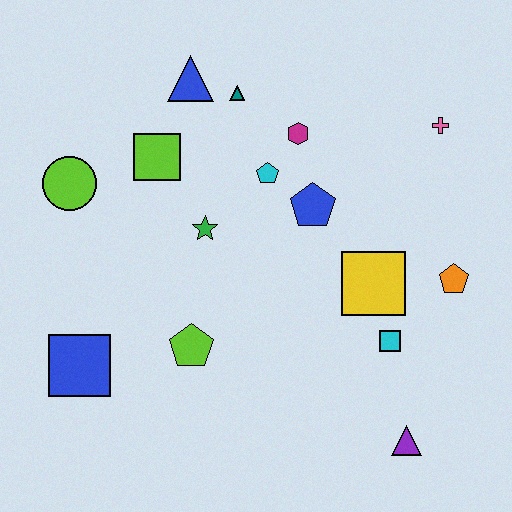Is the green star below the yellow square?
No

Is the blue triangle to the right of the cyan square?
No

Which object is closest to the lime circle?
The lime square is closest to the lime circle.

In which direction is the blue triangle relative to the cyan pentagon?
The blue triangle is above the cyan pentagon.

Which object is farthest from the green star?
The purple triangle is farthest from the green star.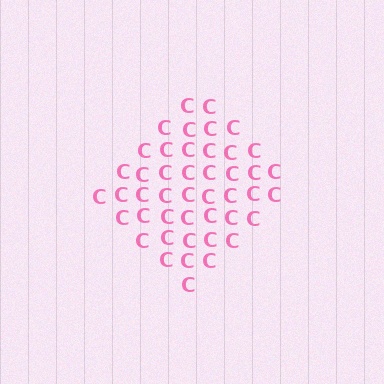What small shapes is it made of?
It is made of small letter C's.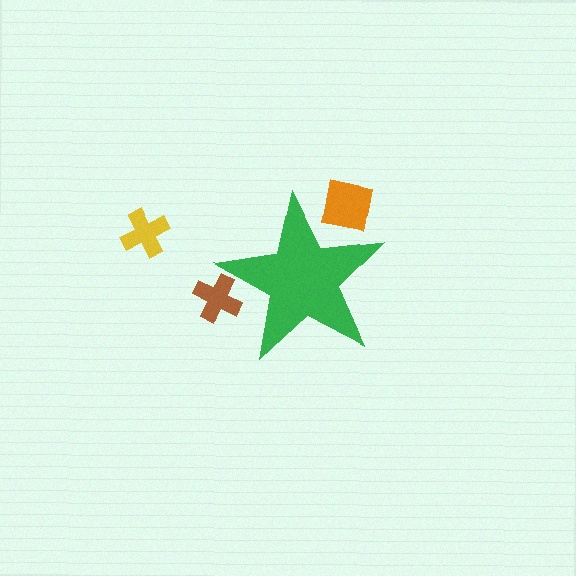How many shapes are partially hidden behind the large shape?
2 shapes are partially hidden.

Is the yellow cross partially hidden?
No, the yellow cross is fully visible.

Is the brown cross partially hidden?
Yes, the brown cross is partially hidden behind the green star.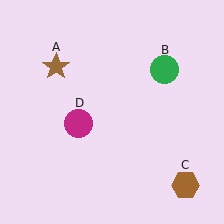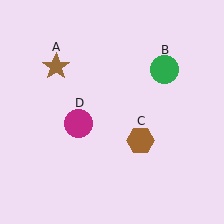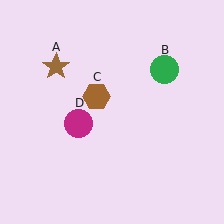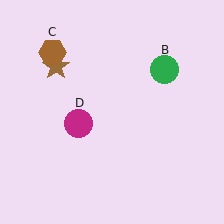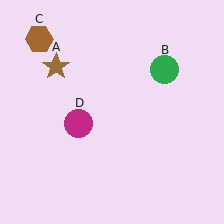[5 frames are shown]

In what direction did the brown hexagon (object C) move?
The brown hexagon (object C) moved up and to the left.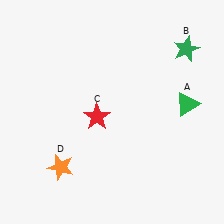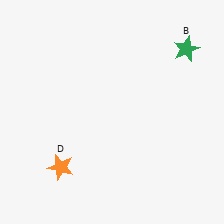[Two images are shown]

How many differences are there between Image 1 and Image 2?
There are 2 differences between the two images.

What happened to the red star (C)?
The red star (C) was removed in Image 2. It was in the bottom-left area of Image 1.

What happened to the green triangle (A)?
The green triangle (A) was removed in Image 2. It was in the top-right area of Image 1.